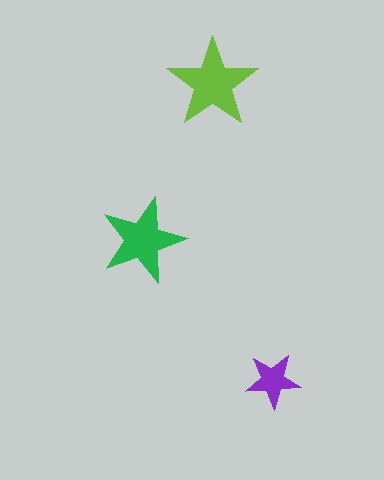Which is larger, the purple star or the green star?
The green one.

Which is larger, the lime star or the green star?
The lime one.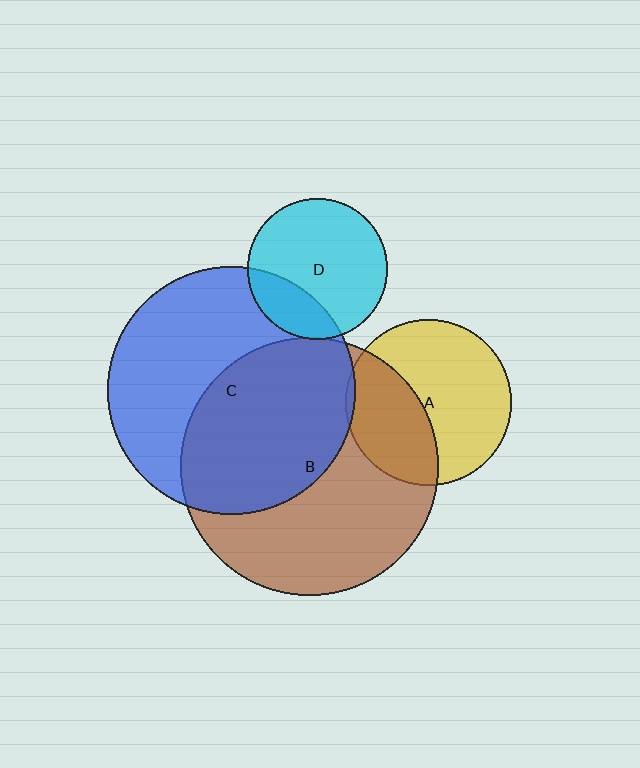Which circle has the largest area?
Circle B (brown).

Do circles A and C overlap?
Yes.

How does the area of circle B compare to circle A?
Approximately 2.4 times.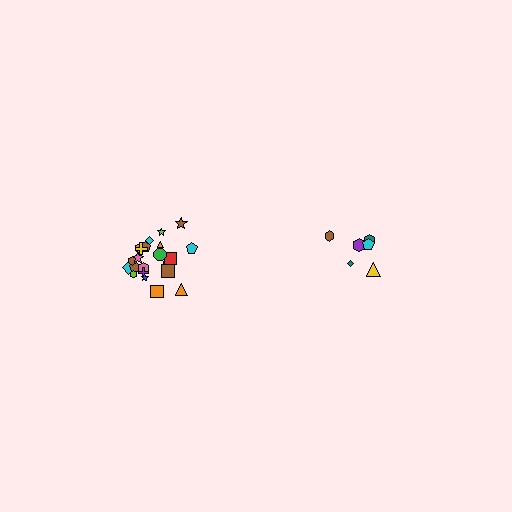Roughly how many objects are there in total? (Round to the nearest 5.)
Roughly 30 objects in total.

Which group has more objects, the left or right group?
The left group.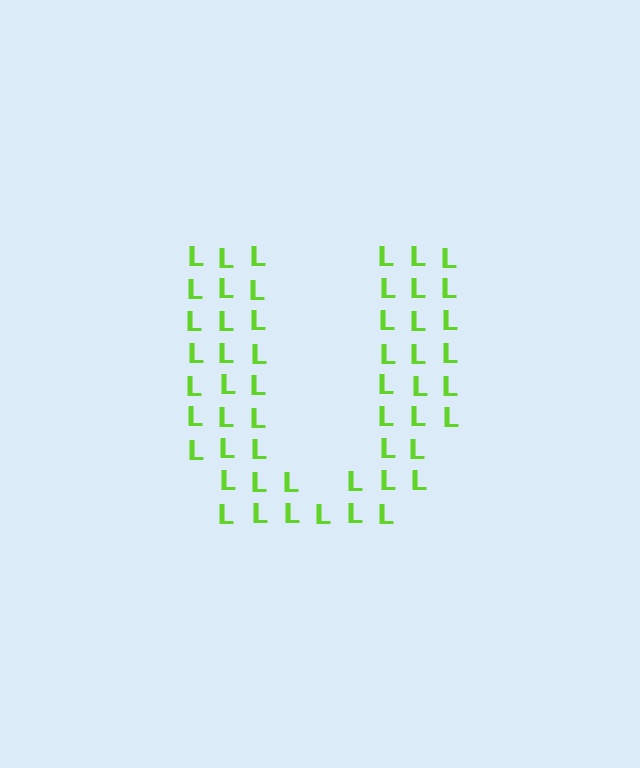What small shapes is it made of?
It is made of small letter L's.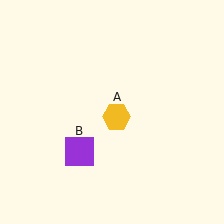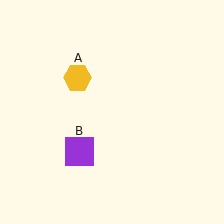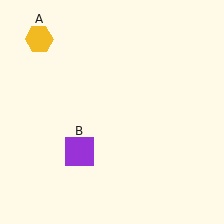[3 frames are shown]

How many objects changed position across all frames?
1 object changed position: yellow hexagon (object A).